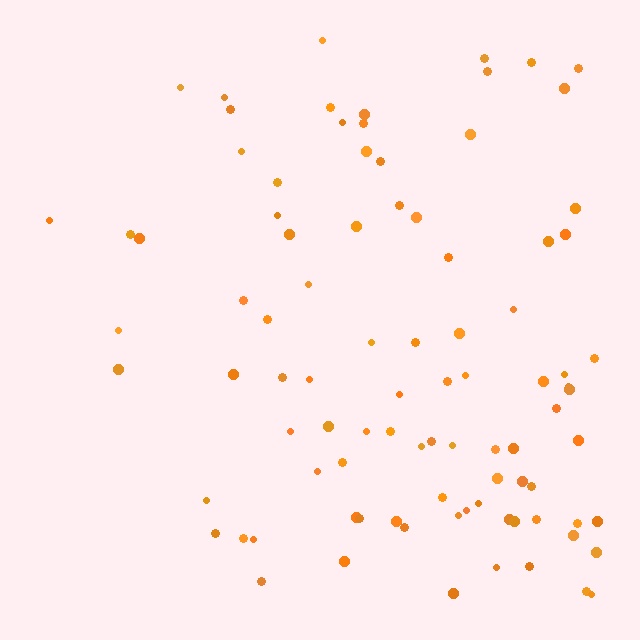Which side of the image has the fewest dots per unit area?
The left.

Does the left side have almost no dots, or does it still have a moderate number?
Still a moderate number, just noticeably fewer than the right.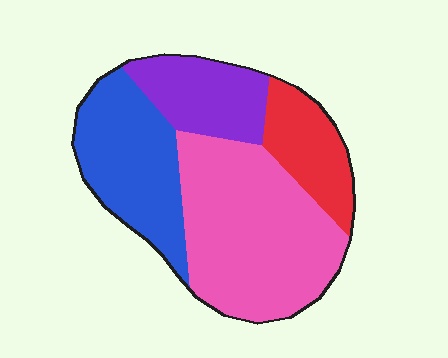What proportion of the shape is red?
Red takes up about one sixth (1/6) of the shape.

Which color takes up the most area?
Pink, at roughly 45%.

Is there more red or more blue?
Blue.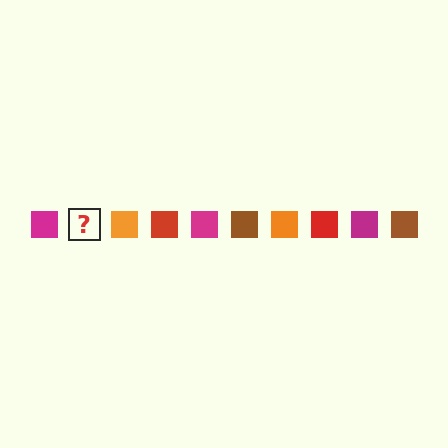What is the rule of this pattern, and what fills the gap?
The rule is that the pattern cycles through magenta, brown, orange, red squares. The gap should be filled with a brown square.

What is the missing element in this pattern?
The missing element is a brown square.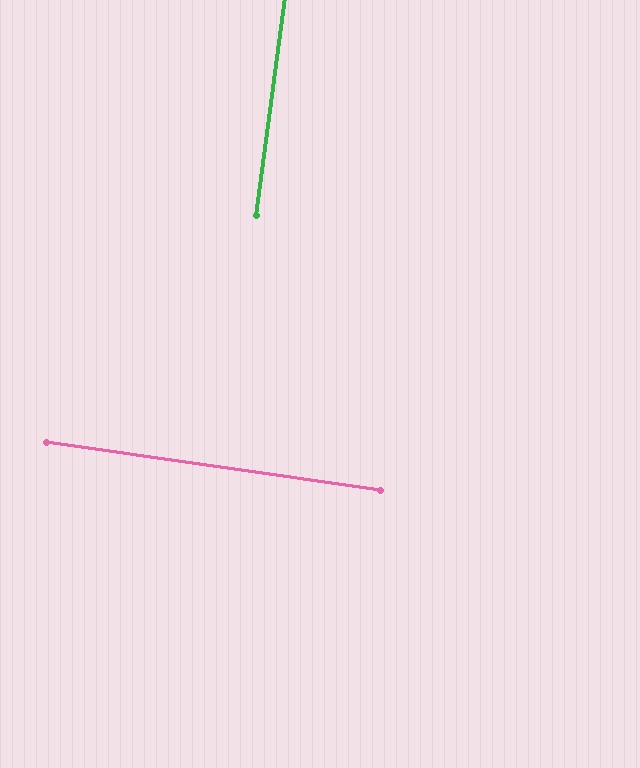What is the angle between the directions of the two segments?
Approximately 89 degrees.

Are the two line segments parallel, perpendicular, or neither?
Perpendicular — they meet at approximately 89°.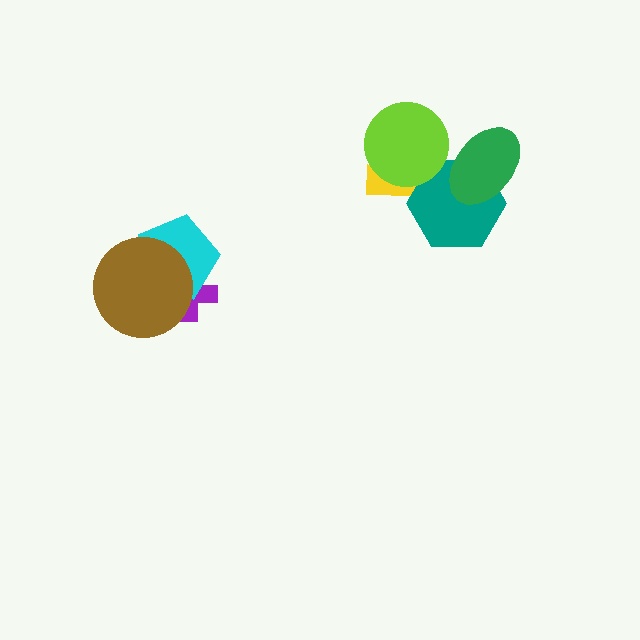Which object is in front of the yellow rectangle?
The lime circle is in front of the yellow rectangle.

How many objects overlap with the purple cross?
2 objects overlap with the purple cross.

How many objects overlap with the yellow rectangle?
1 object overlaps with the yellow rectangle.